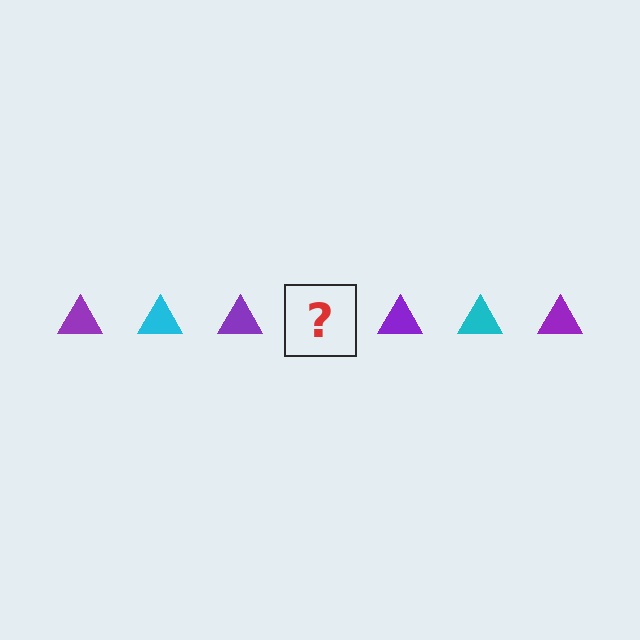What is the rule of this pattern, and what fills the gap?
The rule is that the pattern cycles through purple, cyan triangles. The gap should be filled with a cyan triangle.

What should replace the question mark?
The question mark should be replaced with a cyan triangle.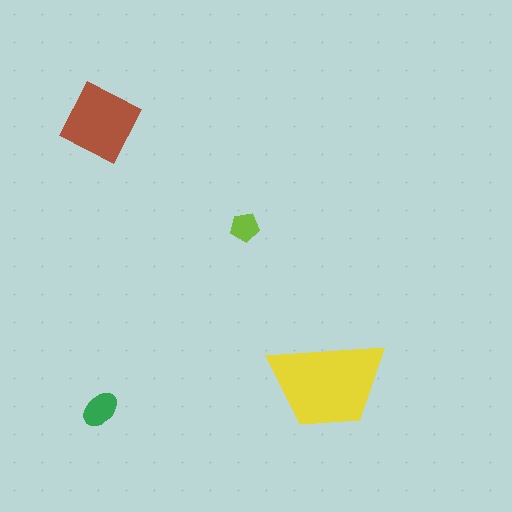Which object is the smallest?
The lime pentagon.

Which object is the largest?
The yellow trapezoid.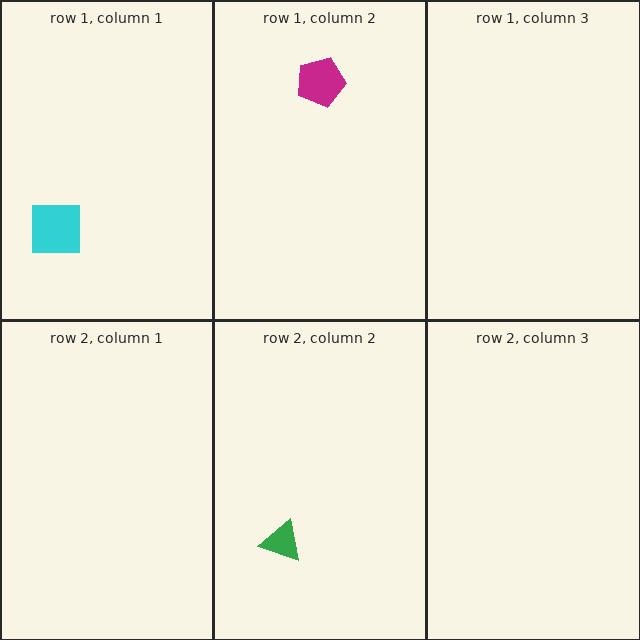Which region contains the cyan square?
The row 1, column 1 region.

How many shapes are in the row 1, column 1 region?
1.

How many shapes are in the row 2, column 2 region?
1.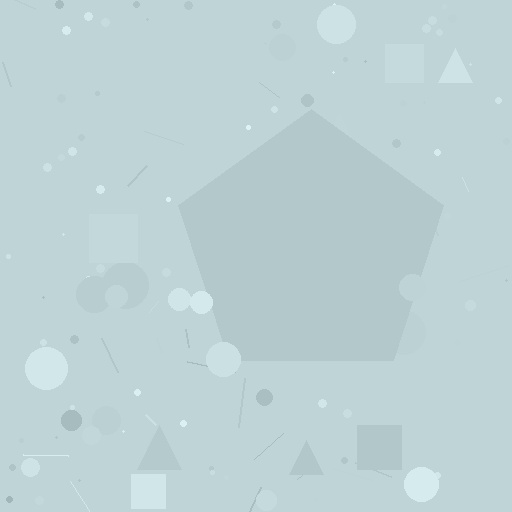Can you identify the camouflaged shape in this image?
The camouflaged shape is a pentagon.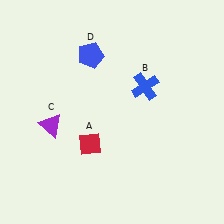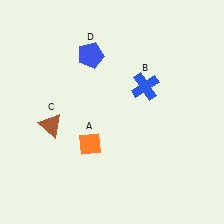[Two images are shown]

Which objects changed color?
A changed from red to orange. C changed from purple to brown.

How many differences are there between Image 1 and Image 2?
There are 2 differences between the two images.